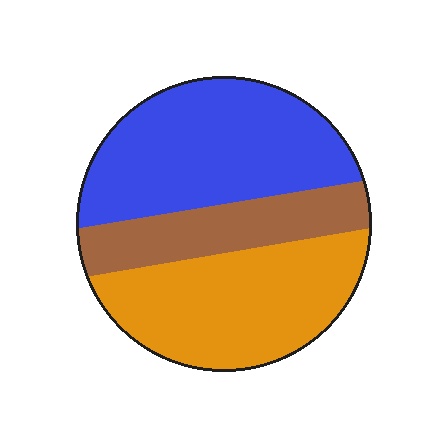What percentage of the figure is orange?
Orange takes up about three eighths (3/8) of the figure.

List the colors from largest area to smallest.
From largest to smallest: blue, orange, brown.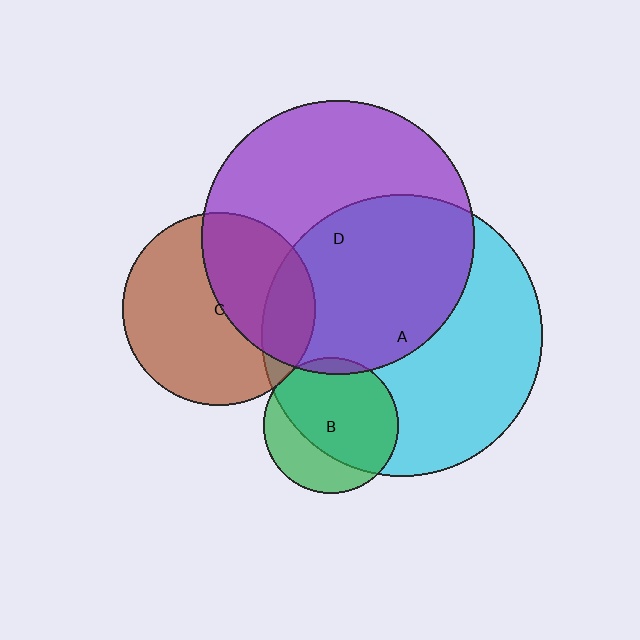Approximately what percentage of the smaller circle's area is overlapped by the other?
Approximately 70%.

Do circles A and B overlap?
Yes.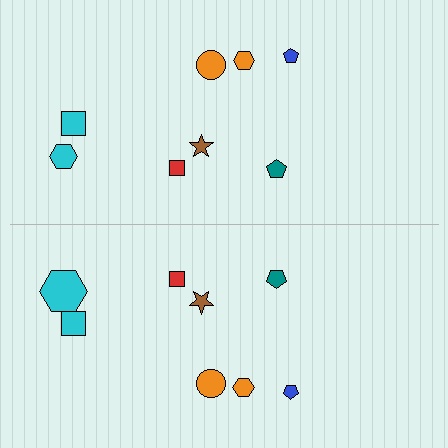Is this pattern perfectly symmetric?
No, the pattern is not perfectly symmetric. The cyan hexagon on the bottom side has a different size than its mirror counterpart.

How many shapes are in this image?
There are 16 shapes in this image.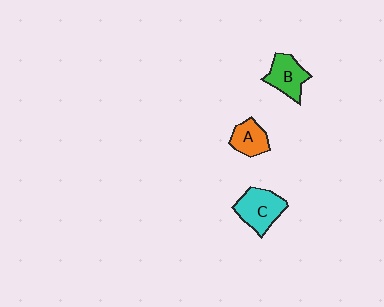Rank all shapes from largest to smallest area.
From largest to smallest: C (cyan), B (green), A (orange).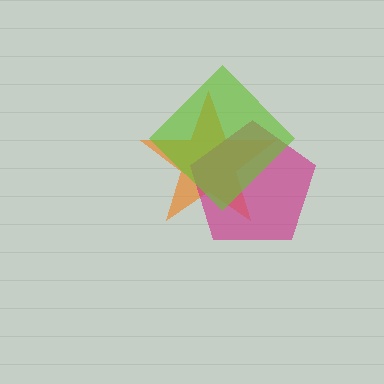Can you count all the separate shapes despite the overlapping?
Yes, there are 3 separate shapes.